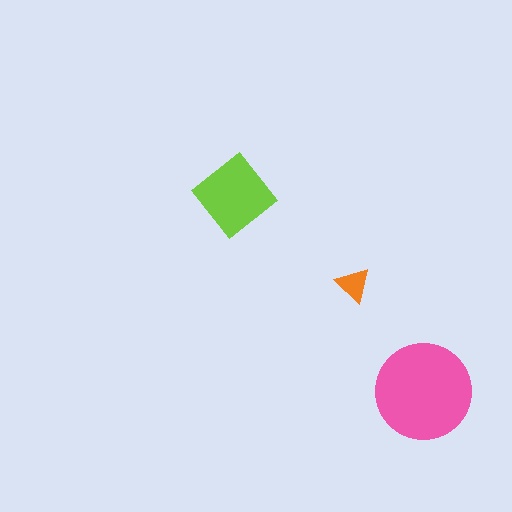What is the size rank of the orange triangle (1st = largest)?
3rd.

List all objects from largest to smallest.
The pink circle, the lime diamond, the orange triangle.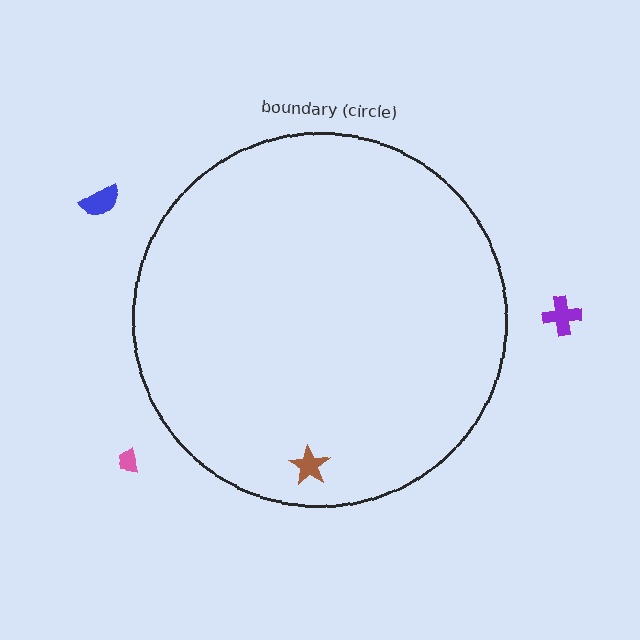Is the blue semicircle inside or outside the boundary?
Outside.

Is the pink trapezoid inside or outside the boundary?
Outside.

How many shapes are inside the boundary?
1 inside, 3 outside.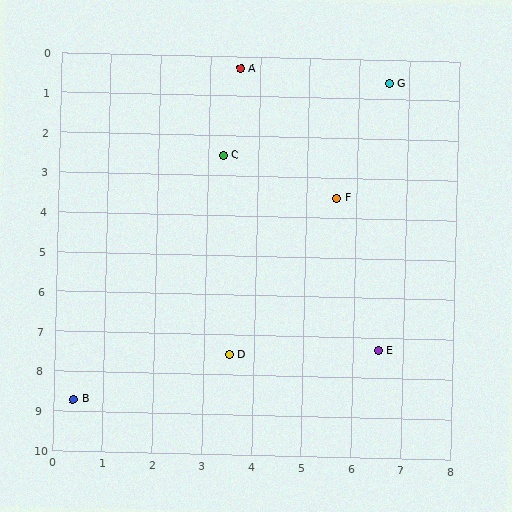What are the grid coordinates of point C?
Point C is at approximately (3.3, 2.5).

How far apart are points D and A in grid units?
Points D and A are about 7.2 grid units apart.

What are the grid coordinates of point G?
Point G is at approximately (6.6, 0.6).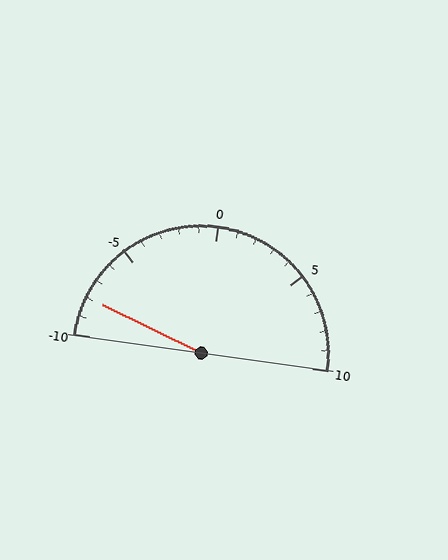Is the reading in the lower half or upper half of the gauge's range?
The reading is in the lower half of the range (-10 to 10).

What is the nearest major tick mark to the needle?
The nearest major tick mark is -10.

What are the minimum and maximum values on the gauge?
The gauge ranges from -10 to 10.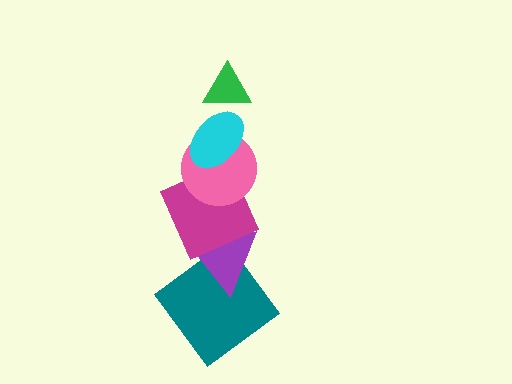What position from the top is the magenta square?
The magenta square is 4th from the top.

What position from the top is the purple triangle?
The purple triangle is 5th from the top.